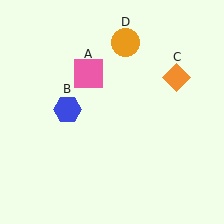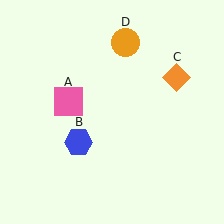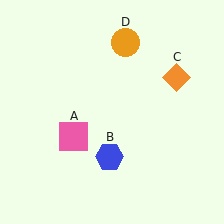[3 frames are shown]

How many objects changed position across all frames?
2 objects changed position: pink square (object A), blue hexagon (object B).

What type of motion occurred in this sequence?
The pink square (object A), blue hexagon (object B) rotated counterclockwise around the center of the scene.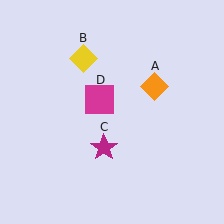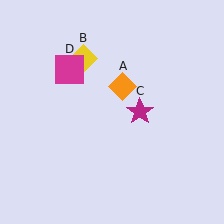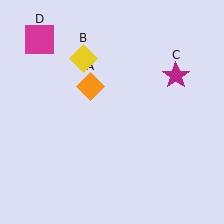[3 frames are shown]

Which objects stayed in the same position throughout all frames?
Yellow diamond (object B) remained stationary.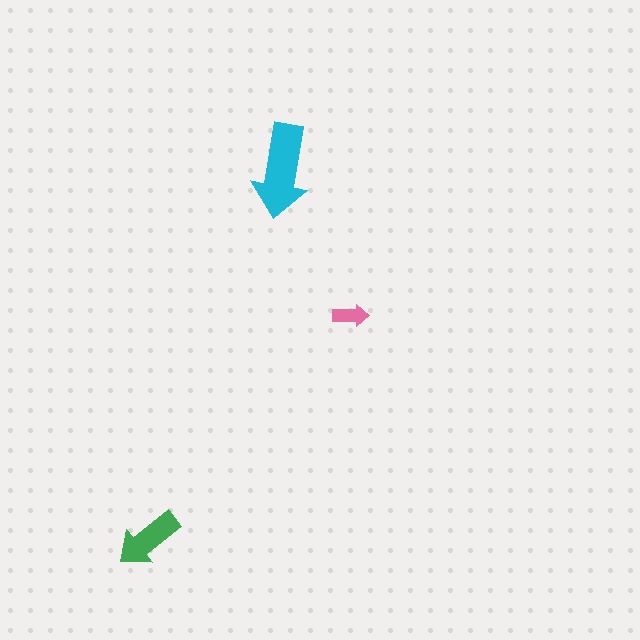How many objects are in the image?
There are 3 objects in the image.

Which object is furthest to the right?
The pink arrow is rightmost.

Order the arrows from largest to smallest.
the cyan one, the green one, the pink one.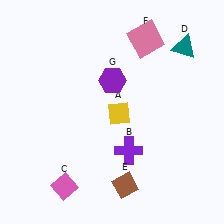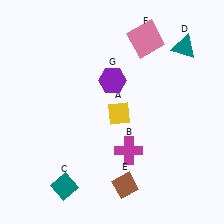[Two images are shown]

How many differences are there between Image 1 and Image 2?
There are 2 differences between the two images.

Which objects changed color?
B changed from purple to magenta. C changed from pink to teal.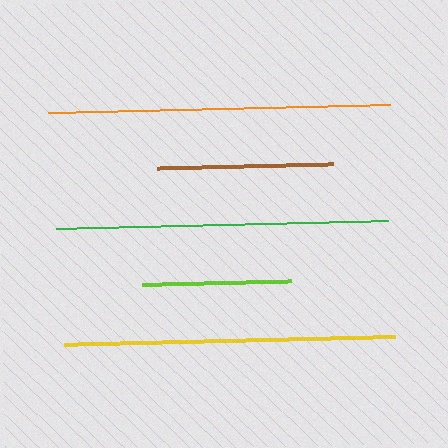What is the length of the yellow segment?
The yellow segment is approximately 331 pixels long.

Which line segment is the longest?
The orange line is the longest at approximately 342 pixels.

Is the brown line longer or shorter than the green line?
The green line is longer than the brown line.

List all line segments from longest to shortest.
From longest to shortest: orange, yellow, green, brown, lime.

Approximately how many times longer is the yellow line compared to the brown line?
The yellow line is approximately 1.9 times the length of the brown line.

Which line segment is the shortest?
The lime line is the shortest at approximately 149 pixels.